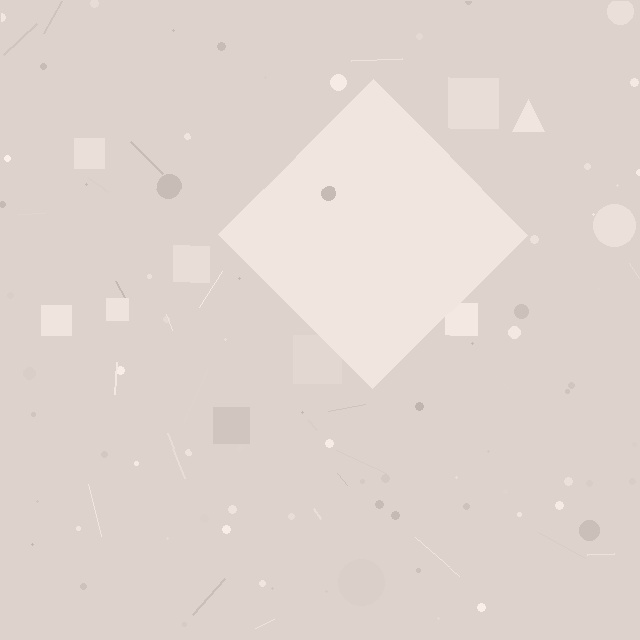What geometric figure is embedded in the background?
A diamond is embedded in the background.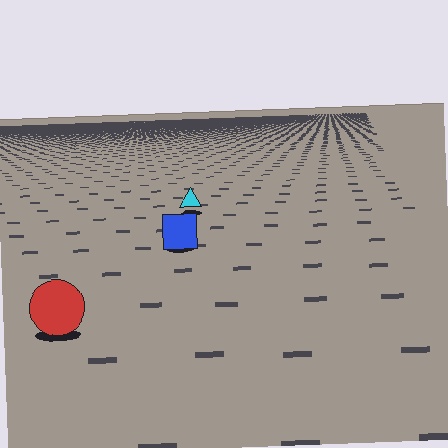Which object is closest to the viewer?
The red circle is closest. The texture marks near it are larger and more spread out.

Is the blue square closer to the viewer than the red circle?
No. The red circle is closer — you can tell from the texture gradient: the ground texture is coarser near it.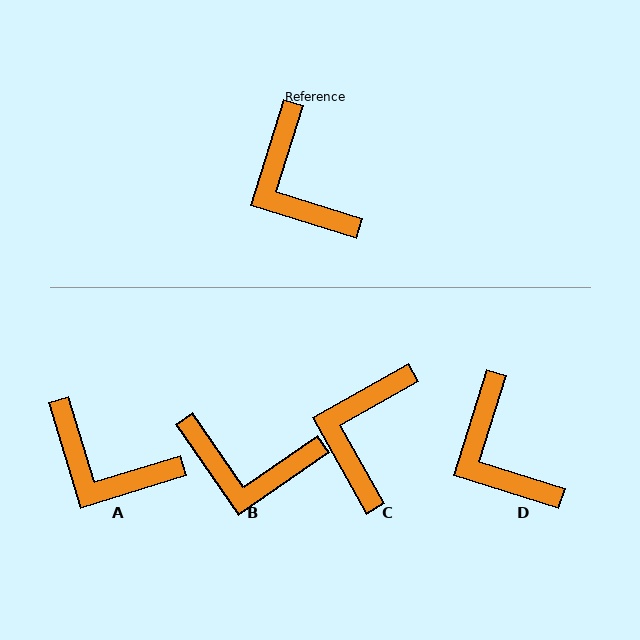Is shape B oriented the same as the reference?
No, it is off by about 52 degrees.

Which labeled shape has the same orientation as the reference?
D.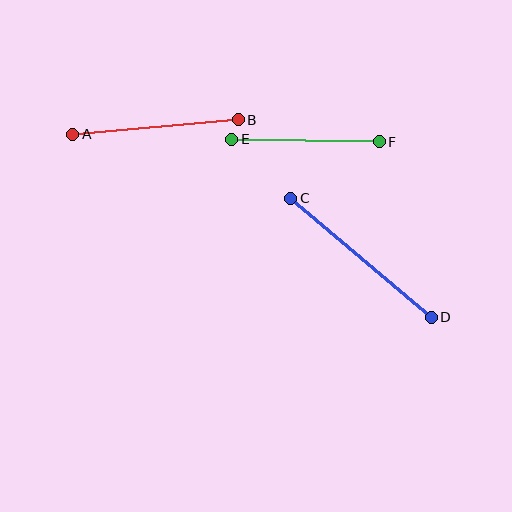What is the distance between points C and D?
The distance is approximately 184 pixels.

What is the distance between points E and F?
The distance is approximately 148 pixels.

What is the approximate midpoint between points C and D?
The midpoint is at approximately (361, 258) pixels.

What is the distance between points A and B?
The distance is approximately 166 pixels.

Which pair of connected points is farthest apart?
Points C and D are farthest apart.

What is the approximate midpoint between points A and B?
The midpoint is at approximately (156, 127) pixels.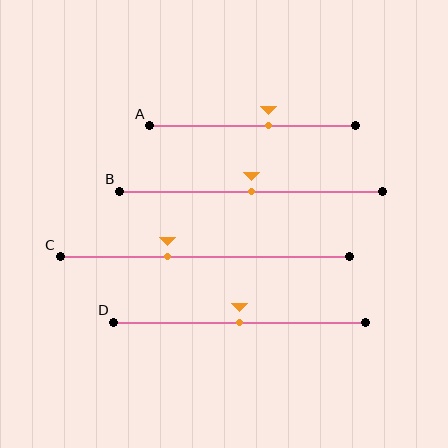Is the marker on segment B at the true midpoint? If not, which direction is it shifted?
Yes, the marker on segment B is at the true midpoint.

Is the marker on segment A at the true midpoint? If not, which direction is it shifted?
No, the marker on segment A is shifted to the right by about 8% of the segment length.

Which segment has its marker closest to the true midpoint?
Segment B has its marker closest to the true midpoint.